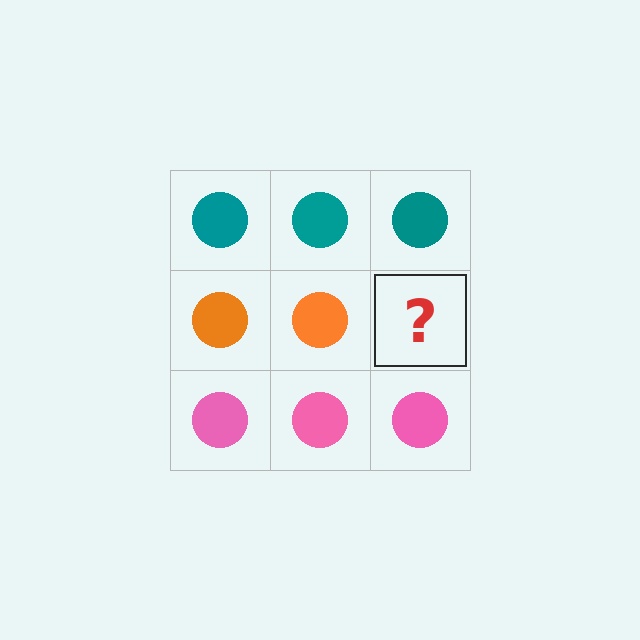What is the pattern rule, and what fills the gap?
The rule is that each row has a consistent color. The gap should be filled with an orange circle.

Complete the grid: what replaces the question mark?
The question mark should be replaced with an orange circle.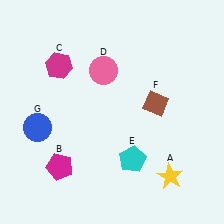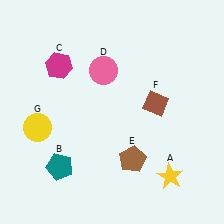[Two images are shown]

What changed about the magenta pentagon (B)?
In Image 1, B is magenta. In Image 2, it changed to teal.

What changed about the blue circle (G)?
In Image 1, G is blue. In Image 2, it changed to yellow.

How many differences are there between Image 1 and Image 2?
There are 3 differences between the two images.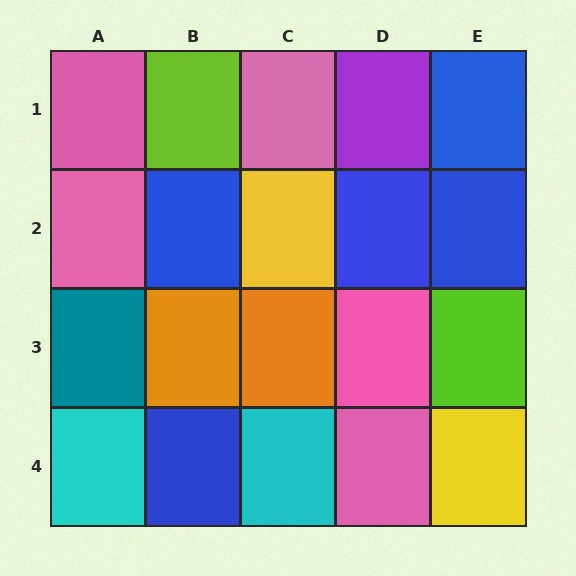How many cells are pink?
5 cells are pink.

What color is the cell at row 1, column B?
Lime.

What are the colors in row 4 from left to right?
Cyan, blue, cyan, pink, yellow.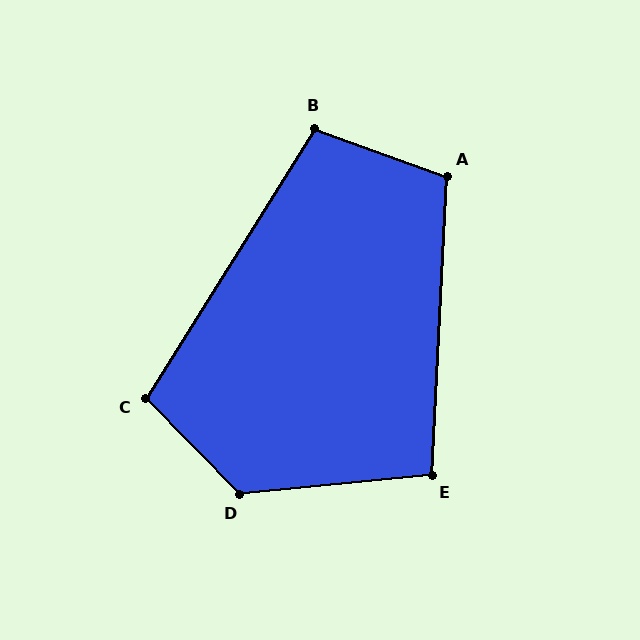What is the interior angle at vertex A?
Approximately 107 degrees (obtuse).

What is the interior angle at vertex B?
Approximately 102 degrees (obtuse).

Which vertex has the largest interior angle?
D, at approximately 129 degrees.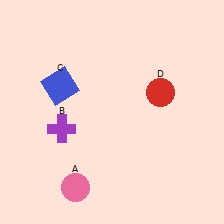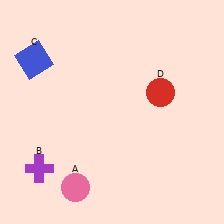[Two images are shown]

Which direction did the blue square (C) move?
The blue square (C) moved up.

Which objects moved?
The objects that moved are: the purple cross (B), the blue square (C).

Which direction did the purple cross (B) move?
The purple cross (B) moved down.